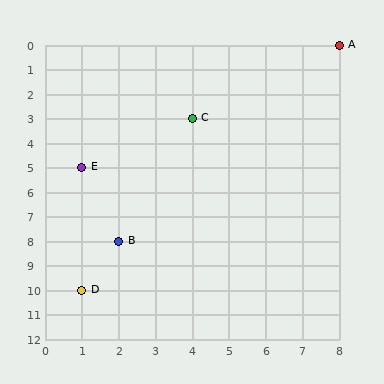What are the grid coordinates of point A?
Point A is at grid coordinates (8, 0).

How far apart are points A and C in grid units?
Points A and C are 4 columns and 3 rows apart (about 5.0 grid units diagonally).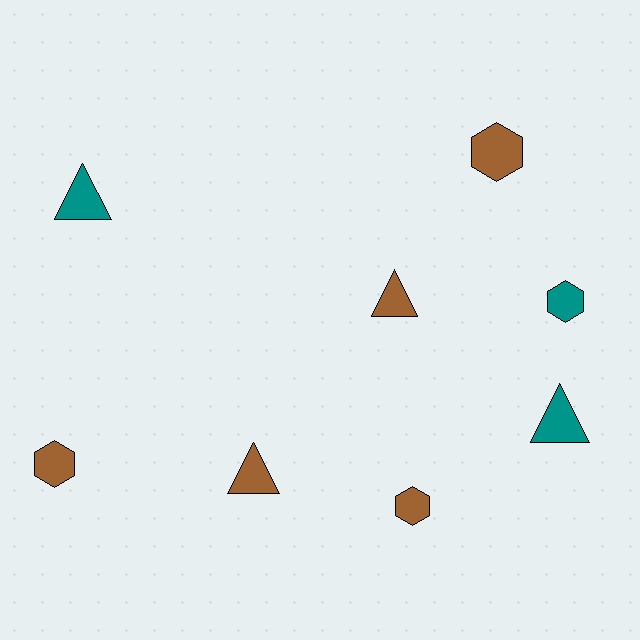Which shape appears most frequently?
Triangle, with 4 objects.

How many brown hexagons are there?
There are 3 brown hexagons.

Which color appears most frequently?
Brown, with 5 objects.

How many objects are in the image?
There are 8 objects.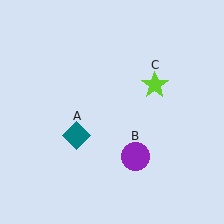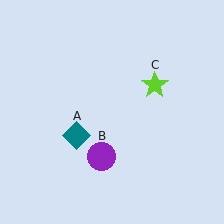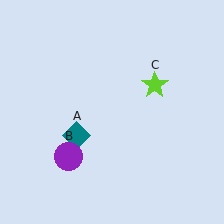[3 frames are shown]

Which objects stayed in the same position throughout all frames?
Teal diamond (object A) and lime star (object C) remained stationary.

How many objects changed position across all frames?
1 object changed position: purple circle (object B).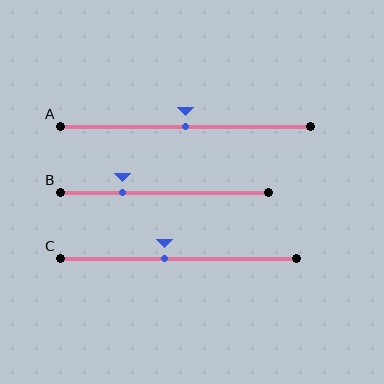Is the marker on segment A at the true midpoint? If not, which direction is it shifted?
Yes, the marker on segment A is at the true midpoint.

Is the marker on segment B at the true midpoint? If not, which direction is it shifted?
No, the marker on segment B is shifted to the left by about 20% of the segment length.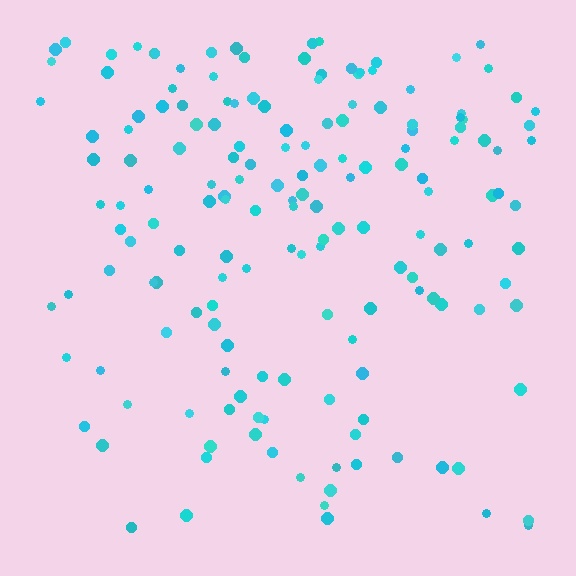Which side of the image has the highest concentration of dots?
The top.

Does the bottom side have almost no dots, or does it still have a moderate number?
Still a moderate number, just noticeably fewer than the top.